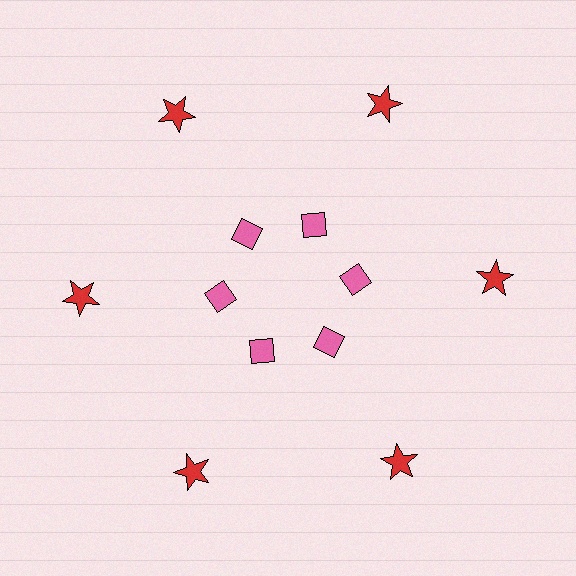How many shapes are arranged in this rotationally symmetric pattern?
There are 12 shapes, arranged in 6 groups of 2.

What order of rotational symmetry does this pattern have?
This pattern has 6-fold rotational symmetry.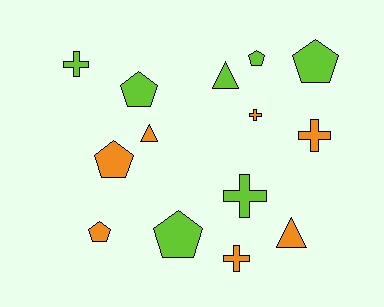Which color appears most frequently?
Lime, with 7 objects.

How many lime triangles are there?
There is 1 lime triangle.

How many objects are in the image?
There are 14 objects.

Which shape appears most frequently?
Pentagon, with 6 objects.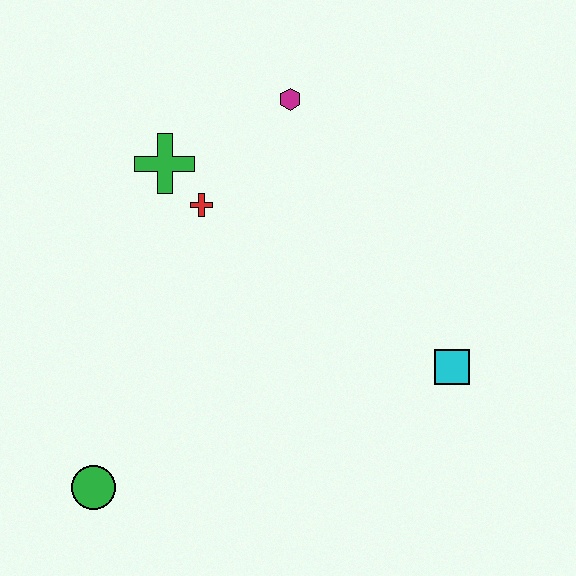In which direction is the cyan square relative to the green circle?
The cyan square is to the right of the green circle.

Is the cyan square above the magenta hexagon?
No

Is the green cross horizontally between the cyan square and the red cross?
No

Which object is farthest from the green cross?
The cyan square is farthest from the green cross.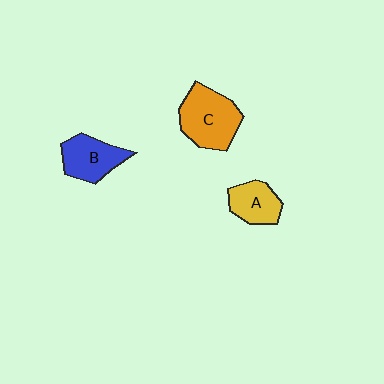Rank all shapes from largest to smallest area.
From largest to smallest: C (orange), B (blue), A (yellow).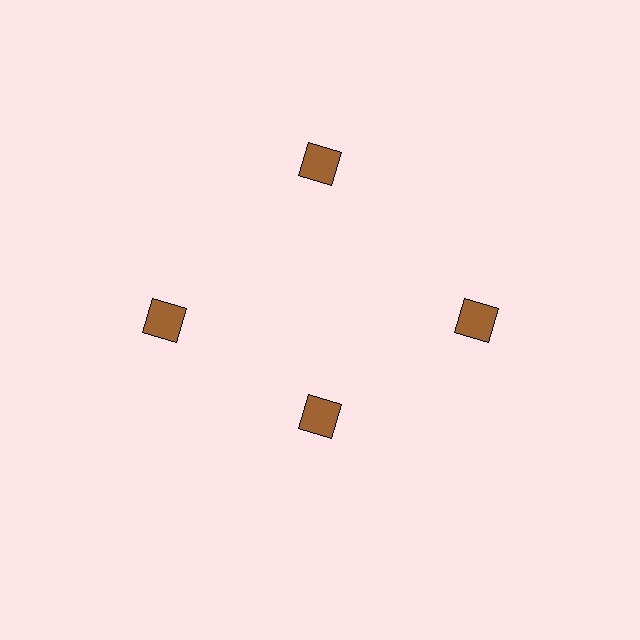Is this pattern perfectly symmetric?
No. The 4 brown diamonds are arranged in a ring, but one element near the 6 o'clock position is pulled inward toward the center, breaking the 4-fold rotational symmetry.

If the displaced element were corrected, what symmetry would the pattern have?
It would have 4-fold rotational symmetry — the pattern would map onto itself every 90 degrees.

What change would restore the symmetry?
The symmetry would be restored by moving it outward, back onto the ring so that all 4 diamonds sit at equal angles and equal distance from the center.